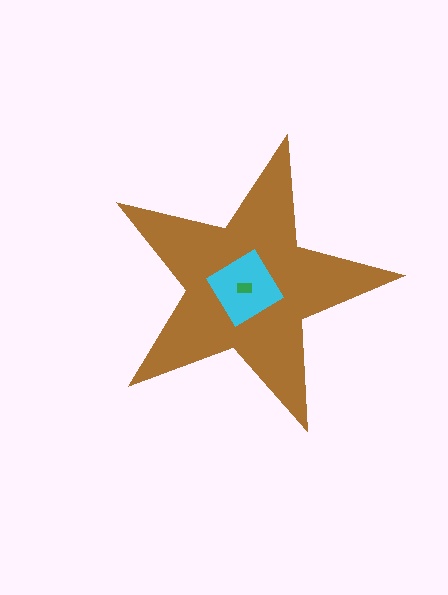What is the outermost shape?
The brown star.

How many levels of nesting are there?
3.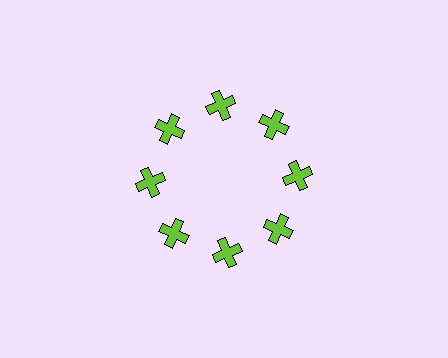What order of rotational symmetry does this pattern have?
This pattern has 8-fold rotational symmetry.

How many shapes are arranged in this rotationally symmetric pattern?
There are 8 shapes, arranged in 8 groups of 1.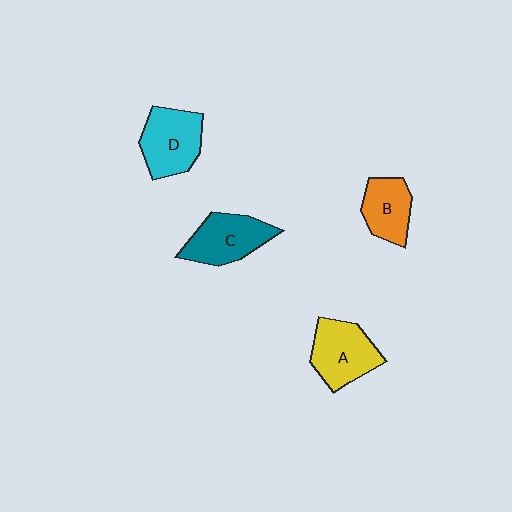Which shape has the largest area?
Shape D (cyan).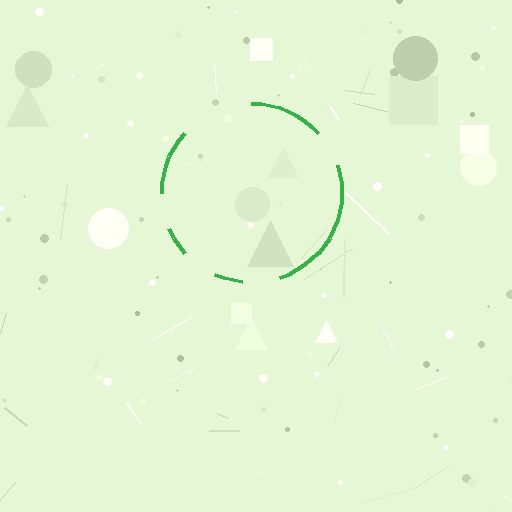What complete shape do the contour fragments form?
The contour fragments form a circle.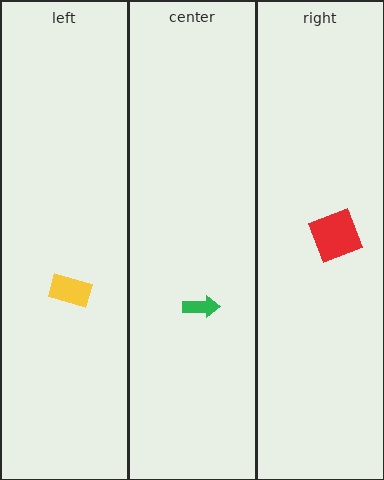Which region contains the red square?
The right region.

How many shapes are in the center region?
1.